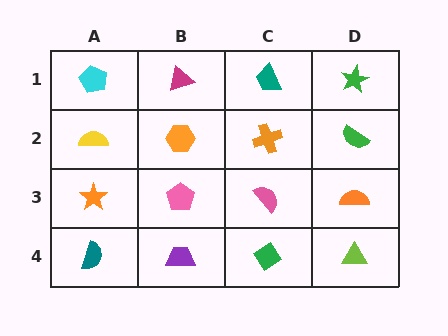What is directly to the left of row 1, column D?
A teal trapezoid.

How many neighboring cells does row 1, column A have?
2.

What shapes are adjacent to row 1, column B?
An orange hexagon (row 2, column B), a cyan pentagon (row 1, column A), a teal trapezoid (row 1, column C).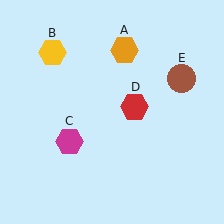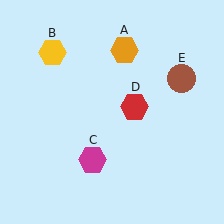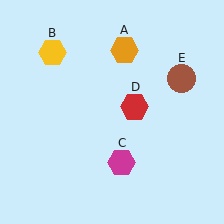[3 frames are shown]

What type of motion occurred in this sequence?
The magenta hexagon (object C) rotated counterclockwise around the center of the scene.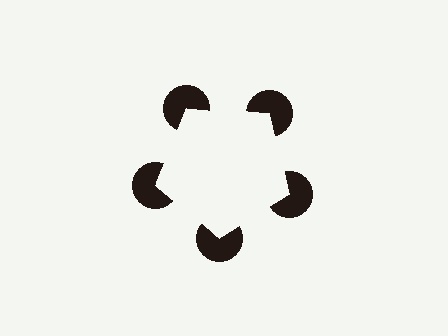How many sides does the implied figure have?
5 sides.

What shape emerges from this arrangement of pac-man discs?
An illusory pentagon — its edges are inferred from the aligned wedge cuts in the pac-man discs, not physically drawn.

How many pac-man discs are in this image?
There are 5 — one at each vertex of the illusory pentagon.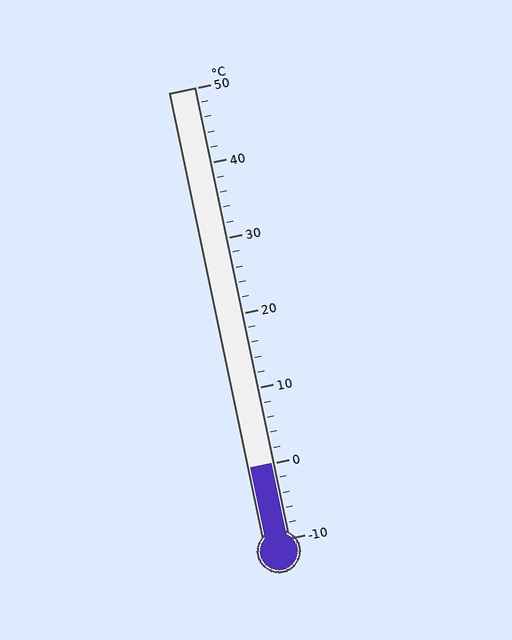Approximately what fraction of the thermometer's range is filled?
The thermometer is filled to approximately 15% of its range.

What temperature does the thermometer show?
The thermometer shows approximately 0°C.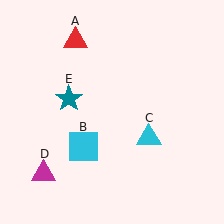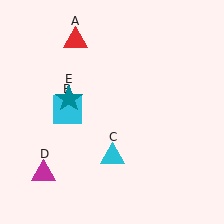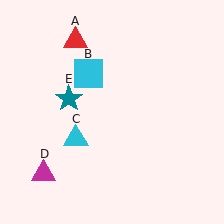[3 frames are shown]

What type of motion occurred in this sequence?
The cyan square (object B), cyan triangle (object C) rotated clockwise around the center of the scene.